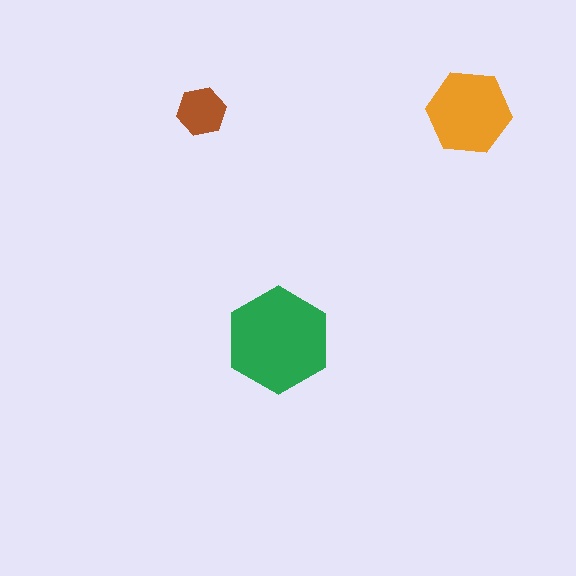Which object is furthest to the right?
The orange hexagon is rightmost.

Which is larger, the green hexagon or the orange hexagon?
The green one.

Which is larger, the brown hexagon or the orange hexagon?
The orange one.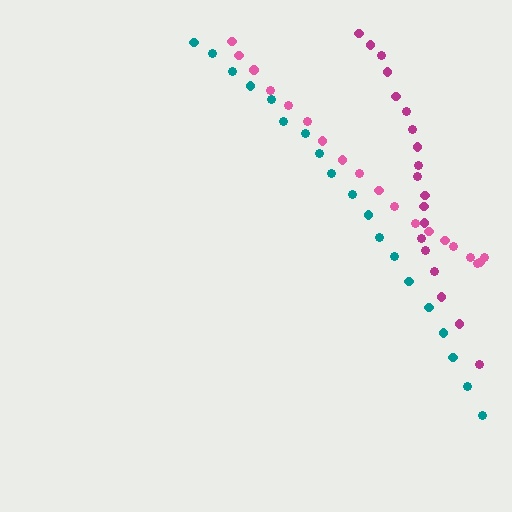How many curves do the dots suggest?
There are 3 distinct paths.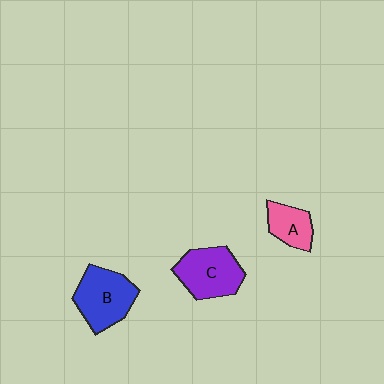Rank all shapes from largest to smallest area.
From largest to smallest: B (blue), C (purple), A (pink).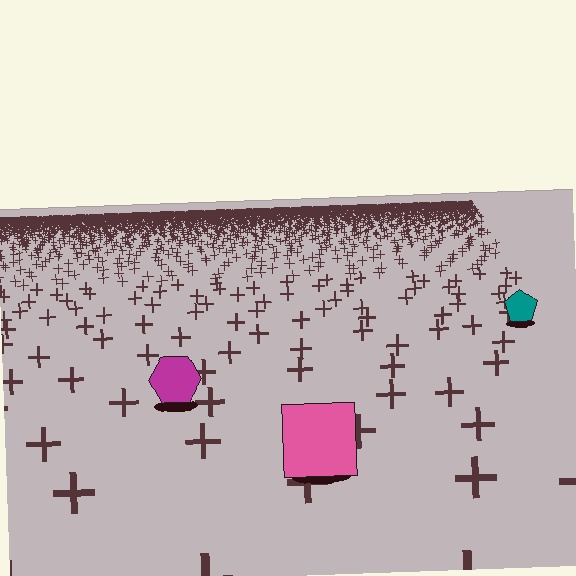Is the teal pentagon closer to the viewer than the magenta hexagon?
No. The magenta hexagon is closer — you can tell from the texture gradient: the ground texture is coarser near it.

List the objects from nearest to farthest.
From nearest to farthest: the pink square, the magenta hexagon, the teal pentagon.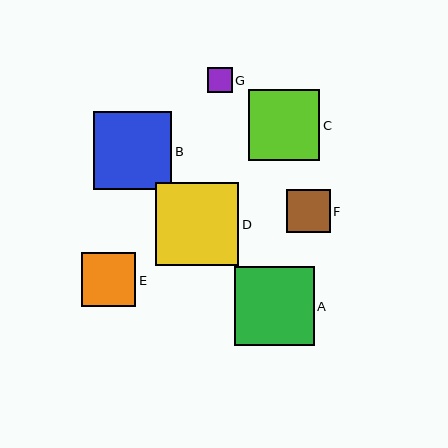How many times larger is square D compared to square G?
Square D is approximately 3.3 times the size of square G.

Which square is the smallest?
Square G is the smallest with a size of approximately 25 pixels.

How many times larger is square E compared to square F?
Square E is approximately 1.2 times the size of square F.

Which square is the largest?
Square D is the largest with a size of approximately 83 pixels.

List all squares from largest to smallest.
From largest to smallest: D, A, B, C, E, F, G.